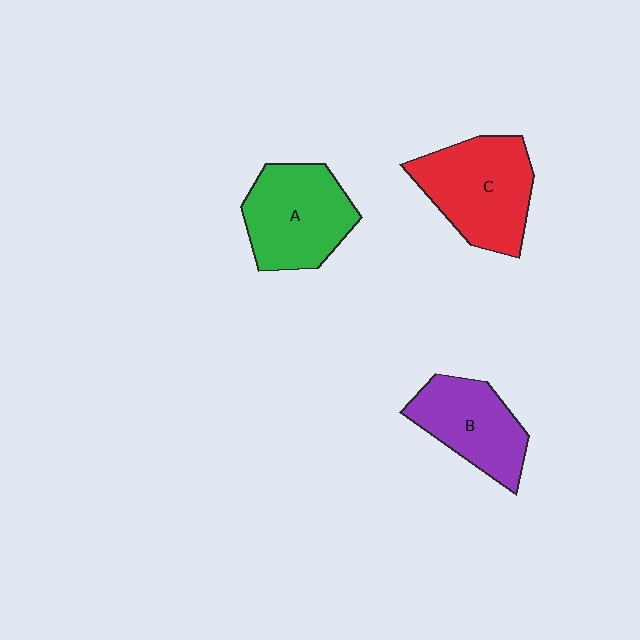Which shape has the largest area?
Shape C (red).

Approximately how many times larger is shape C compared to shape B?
Approximately 1.3 times.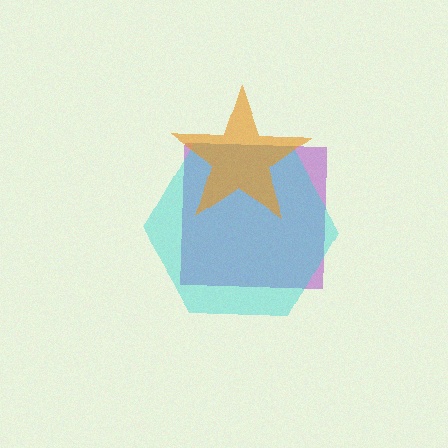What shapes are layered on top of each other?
The layered shapes are: a purple square, a cyan hexagon, an orange star.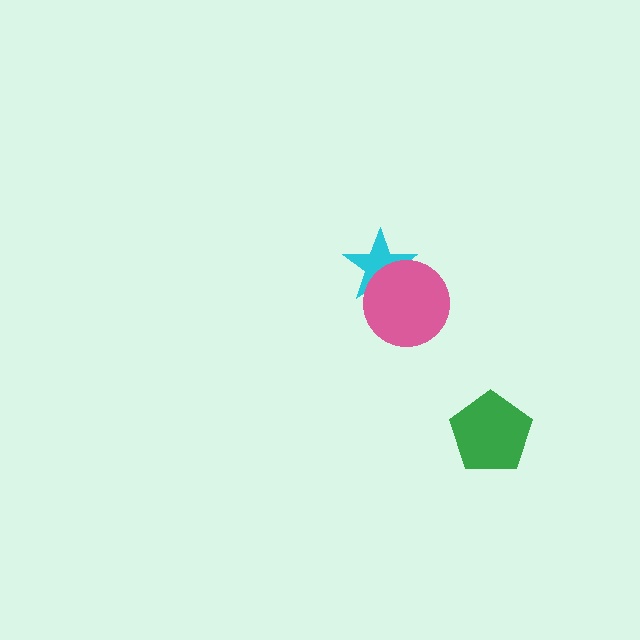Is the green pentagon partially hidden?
No, no other shape covers it.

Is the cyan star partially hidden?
Yes, it is partially covered by another shape.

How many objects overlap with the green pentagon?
0 objects overlap with the green pentagon.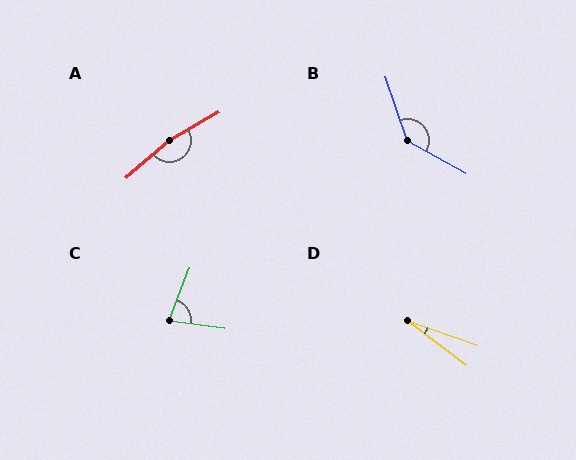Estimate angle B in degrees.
Approximately 138 degrees.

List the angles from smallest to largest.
D (18°), C (77°), B (138°), A (170°).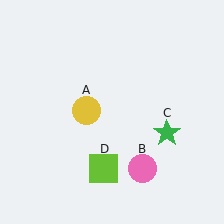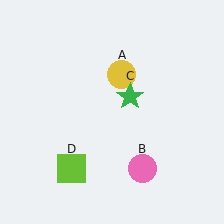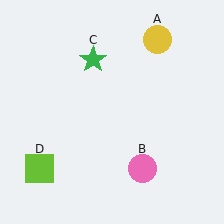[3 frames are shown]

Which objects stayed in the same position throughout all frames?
Pink circle (object B) remained stationary.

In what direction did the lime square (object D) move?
The lime square (object D) moved left.